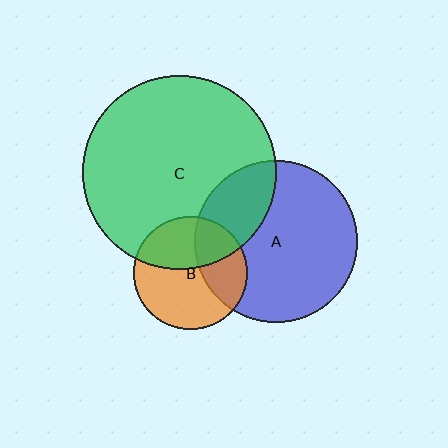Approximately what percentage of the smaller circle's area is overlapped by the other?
Approximately 40%.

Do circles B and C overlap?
Yes.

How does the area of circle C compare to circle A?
Approximately 1.4 times.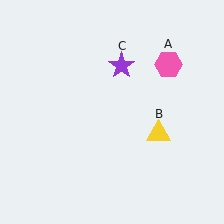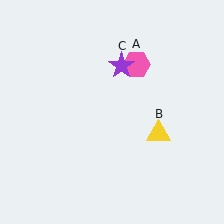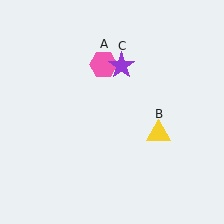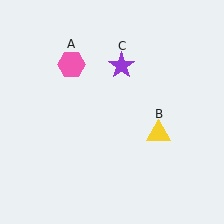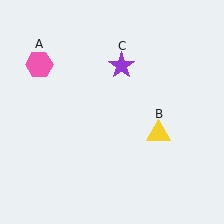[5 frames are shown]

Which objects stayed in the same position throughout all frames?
Yellow triangle (object B) and purple star (object C) remained stationary.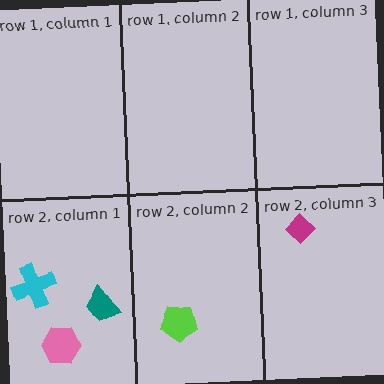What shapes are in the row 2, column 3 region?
The magenta diamond.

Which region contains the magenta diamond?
The row 2, column 3 region.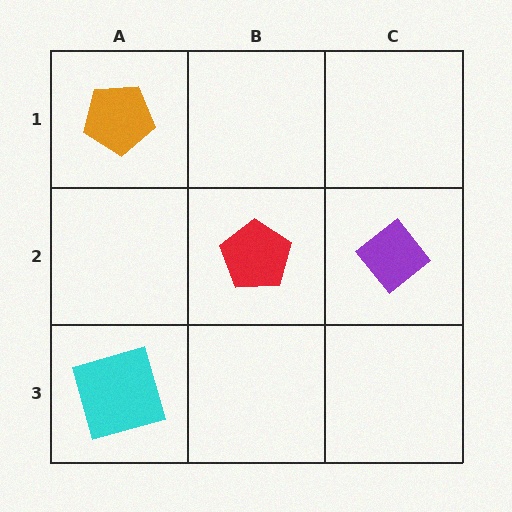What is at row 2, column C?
A purple diamond.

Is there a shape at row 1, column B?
No, that cell is empty.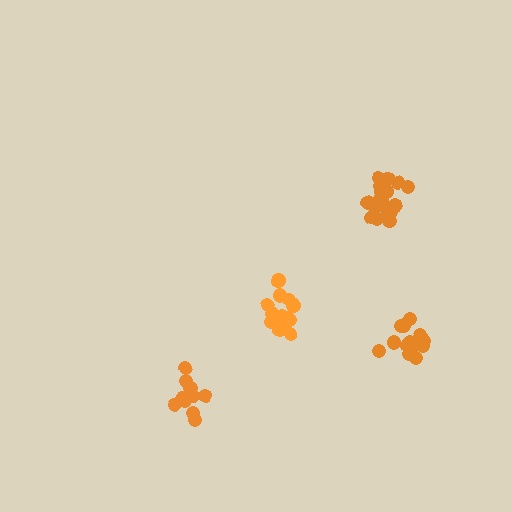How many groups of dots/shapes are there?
There are 4 groups.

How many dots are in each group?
Group 1: 11 dots, Group 2: 14 dots, Group 3: 17 dots, Group 4: 16 dots (58 total).